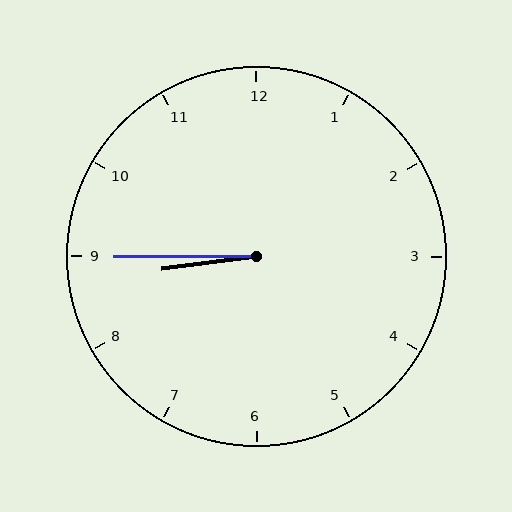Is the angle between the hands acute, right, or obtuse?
It is acute.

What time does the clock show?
8:45.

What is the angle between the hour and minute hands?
Approximately 8 degrees.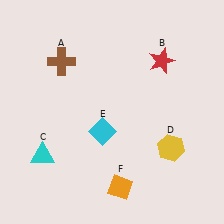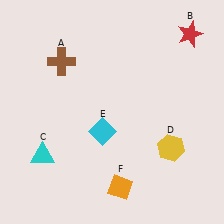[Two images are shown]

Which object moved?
The red star (B) moved right.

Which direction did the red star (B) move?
The red star (B) moved right.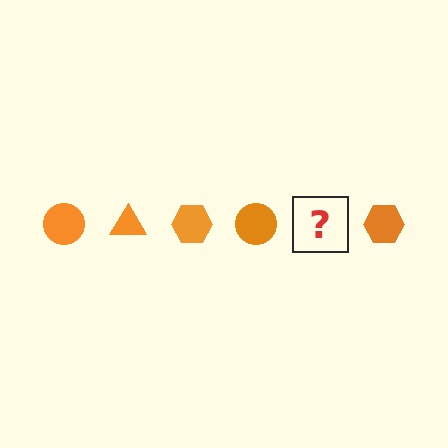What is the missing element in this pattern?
The missing element is an orange triangle.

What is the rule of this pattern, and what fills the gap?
The rule is that the pattern cycles through circle, triangle, hexagon shapes in orange. The gap should be filled with an orange triangle.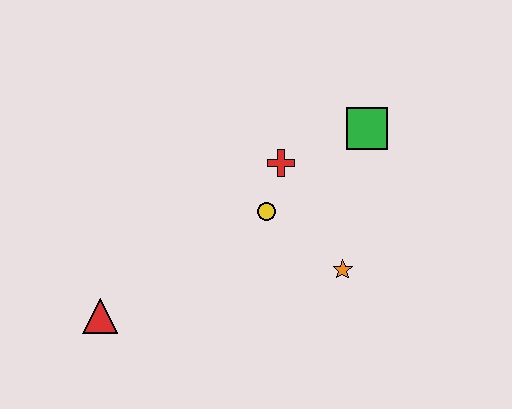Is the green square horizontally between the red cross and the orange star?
No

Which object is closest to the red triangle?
The yellow circle is closest to the red triangle.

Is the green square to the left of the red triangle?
No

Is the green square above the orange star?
Yes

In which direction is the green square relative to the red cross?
The green square is to the right of the red cross.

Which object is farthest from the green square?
The red triangle is farthest from the green square.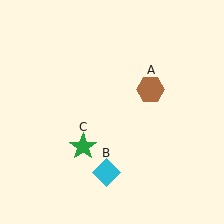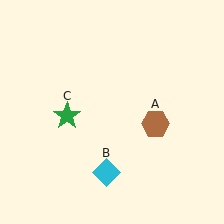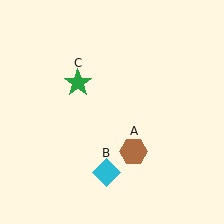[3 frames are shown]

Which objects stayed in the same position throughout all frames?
Cyan diamond (object B) remained stationary.